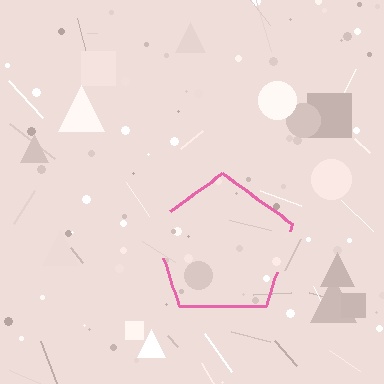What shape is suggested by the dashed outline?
The dashed outline suggests a pentagon.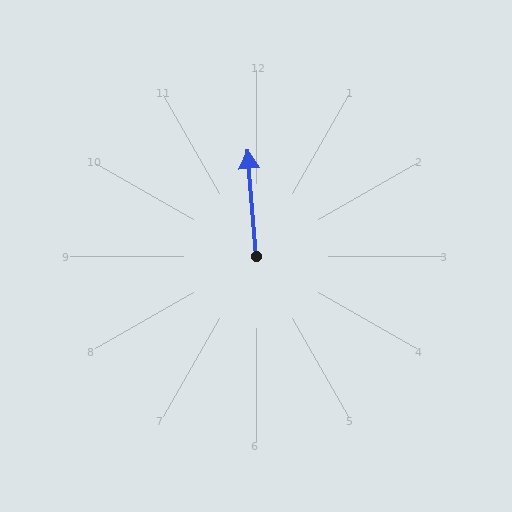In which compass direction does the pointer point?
North.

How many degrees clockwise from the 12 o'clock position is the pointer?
Approximately 356 degrees.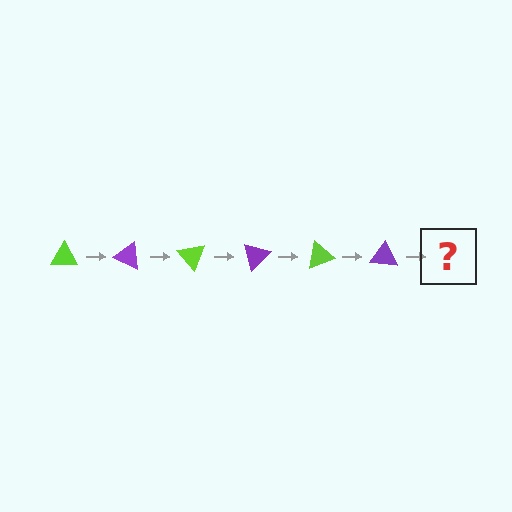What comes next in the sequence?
The next element should be a lime triangle, rotated 150 degrees from the start.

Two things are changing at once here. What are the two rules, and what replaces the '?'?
The two rules are that it rotates 25 degrees each step and the color cycles through lime and purple. The '?' should be a lime triangle, rotated 150 degrees from the start.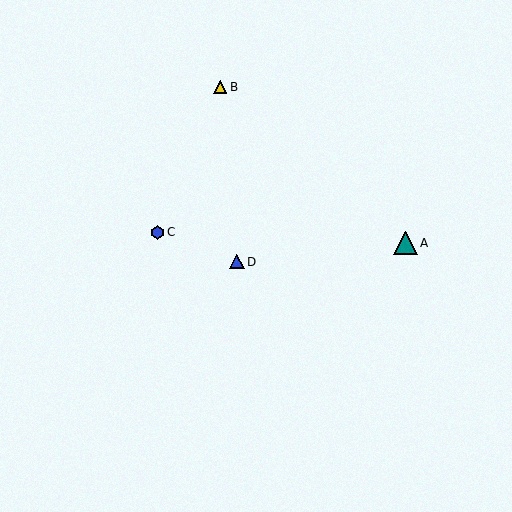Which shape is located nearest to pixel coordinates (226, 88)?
The yellow triangle (labeled B) at (220, 87) is nearest to that location.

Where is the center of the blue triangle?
The center of the blue triangle is at (237, 262).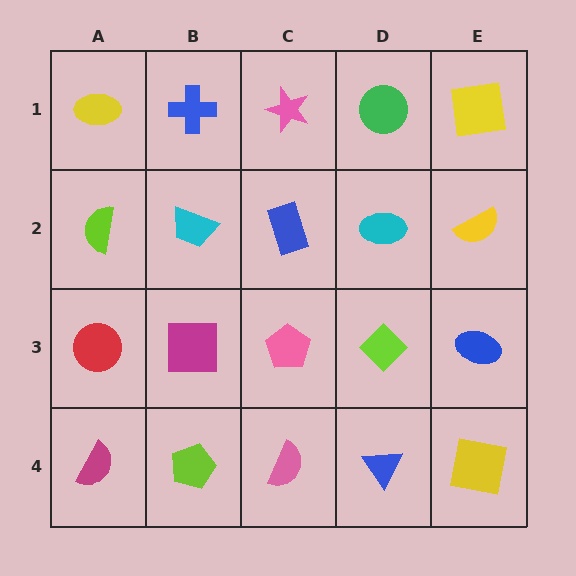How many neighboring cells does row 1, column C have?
3.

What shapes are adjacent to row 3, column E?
A yellow semicircle (row 2, column E), a yellow square (row 4, column E), a lime diamond (row 3, column D).